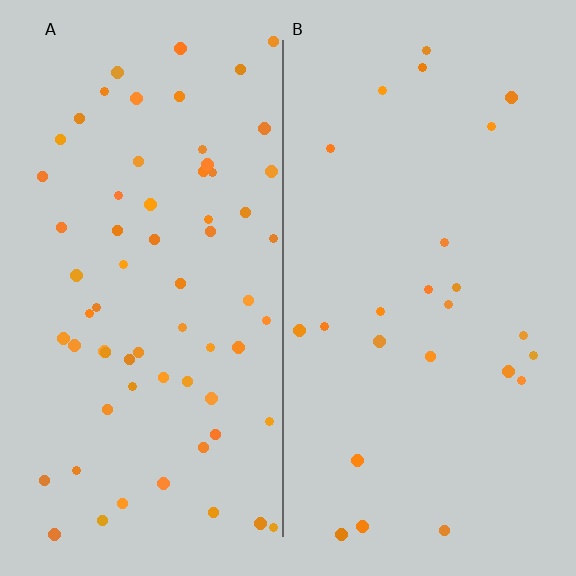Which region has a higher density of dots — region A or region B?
A (the left).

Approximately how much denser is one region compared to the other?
Approximately 2.7× — region A over region B.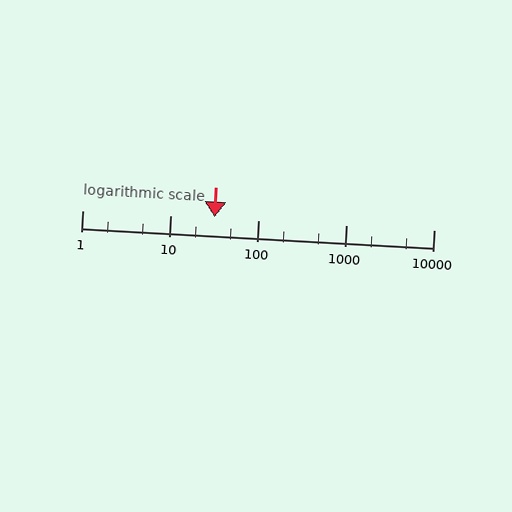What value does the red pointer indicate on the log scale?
The pointer indicates approximately 32.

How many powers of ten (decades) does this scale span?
The scale spans 4 decades, from 1 to 10000.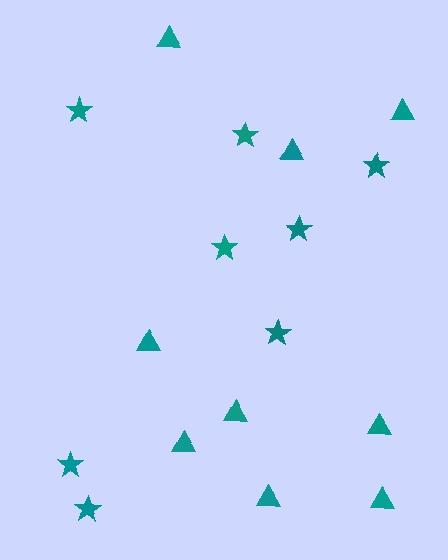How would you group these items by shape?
There are 2 groups: one group of stars (8) and one group of triangles (9).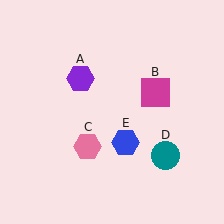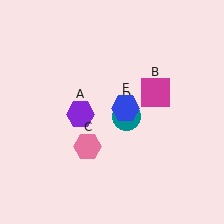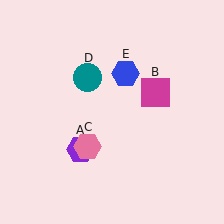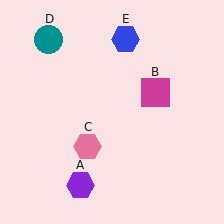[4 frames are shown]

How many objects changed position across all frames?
3 objects changed position: purple hexagon (object A), teal circle (object D), blue hexagon (object E).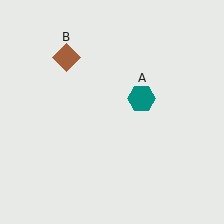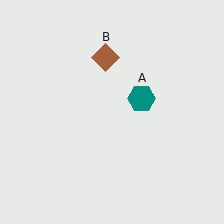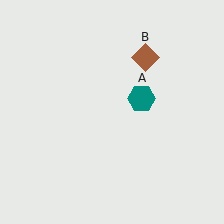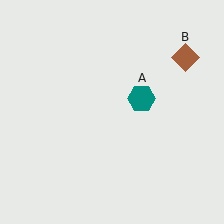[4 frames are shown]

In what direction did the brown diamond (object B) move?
The brown diamond (object B) moved right.